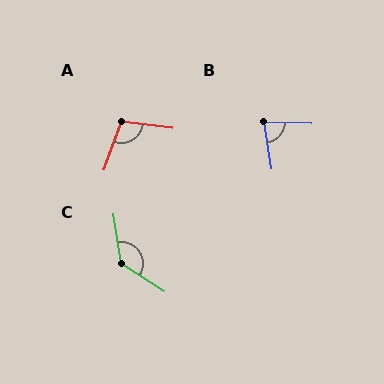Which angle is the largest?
C, at approximately 131 degrees.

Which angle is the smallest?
B, at approximately 80 degrees.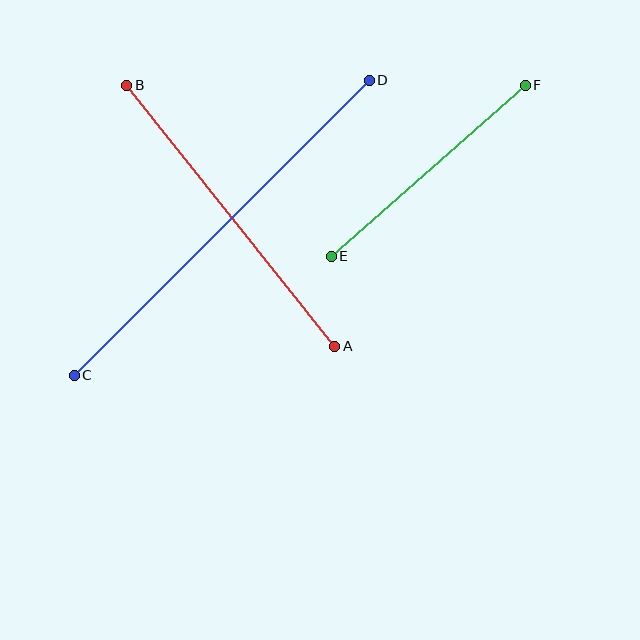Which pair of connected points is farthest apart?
Points C and D are farthest apart.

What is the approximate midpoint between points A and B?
The midpoint is at approximately (231, 216) pixels.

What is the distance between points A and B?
The distance is approximately 334 pixels.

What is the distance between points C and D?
The distance is approximately 417 pixels.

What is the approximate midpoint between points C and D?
The midpoint is at approximately (222, 228) pixels.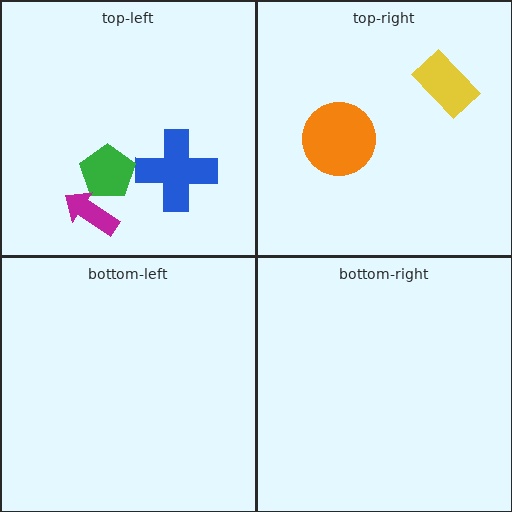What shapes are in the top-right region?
The yellow rectangle, the orange circle.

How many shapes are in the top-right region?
2.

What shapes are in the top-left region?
The blue cross, the green pentagon, the magenta arrow.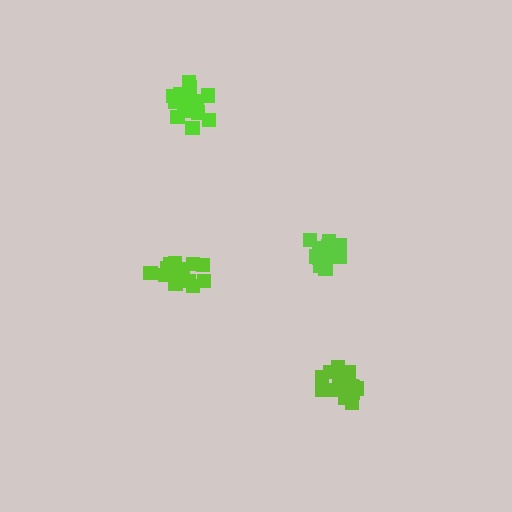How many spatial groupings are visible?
There are 4 spatial groupings.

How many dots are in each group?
Group 1: 20 dots, Group 2: 20 dots, Group 3: 15 dots, Group 4: 15 dots (70 total).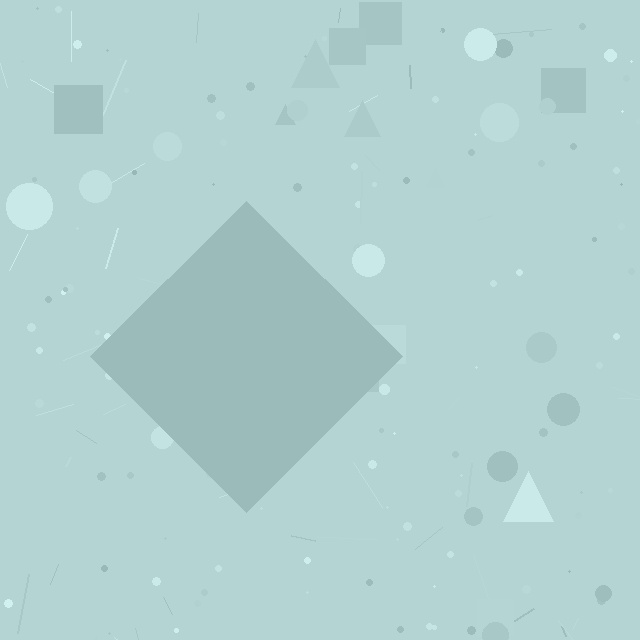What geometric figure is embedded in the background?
A diamond is embedded in the background.